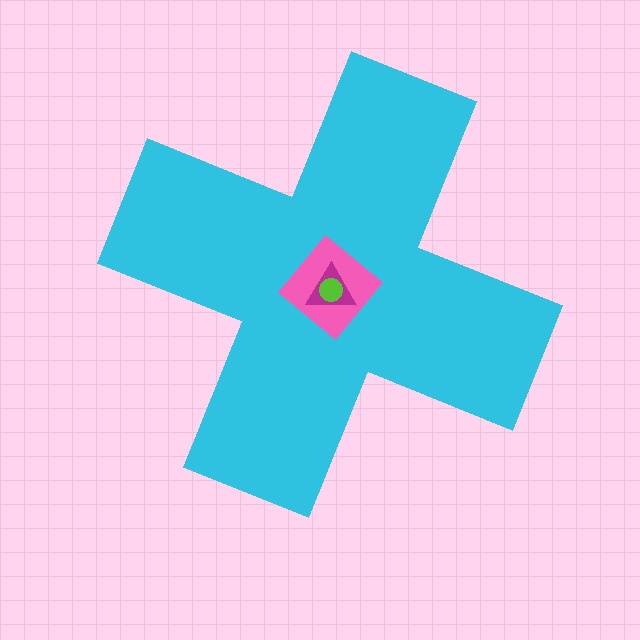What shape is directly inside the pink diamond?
The magenta triangle.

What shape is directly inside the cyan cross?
The pink diamond.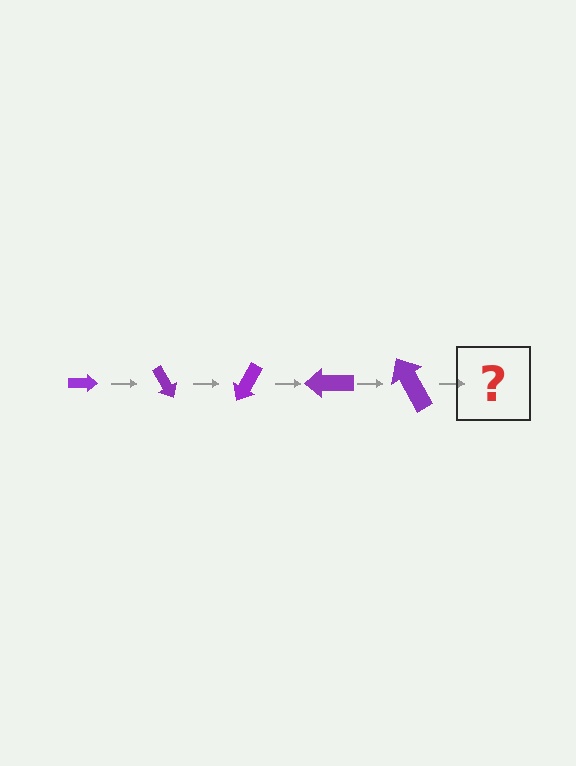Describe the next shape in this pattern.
It should be an arrow, larger than the previous one and rotated 300 degrees from the start.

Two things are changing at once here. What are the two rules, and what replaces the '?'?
The two rules are that the arrow grows larger each step and it rotates 60 degrees each step. The '?' should be an arrow, larger than the previous one and rotated 300 degrees from the start.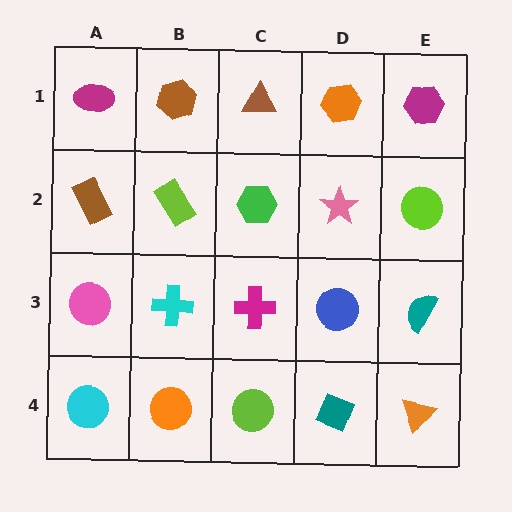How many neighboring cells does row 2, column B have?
4.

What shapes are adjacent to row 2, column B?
A brown hexagon (row 1, column B), a cyan cross (row 3, column B), a brown rectangle (row 2, column A), a green hexagon (row 2, column C).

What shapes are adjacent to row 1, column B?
A lime rectangle (row 2, column B), a magenta ellipse (row 1, column A), a brown triangle (row 1, column C).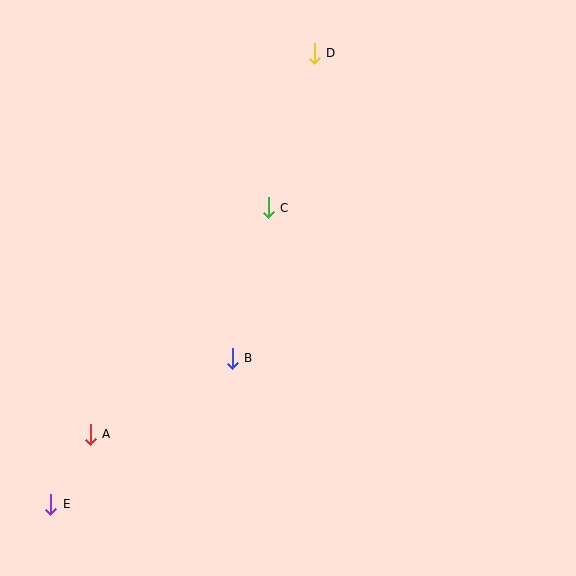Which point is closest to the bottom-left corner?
Point E is closest to the bottom-left corner.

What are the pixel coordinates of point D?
Point D is at (314, 53).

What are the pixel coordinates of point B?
Point B is at (232, 358).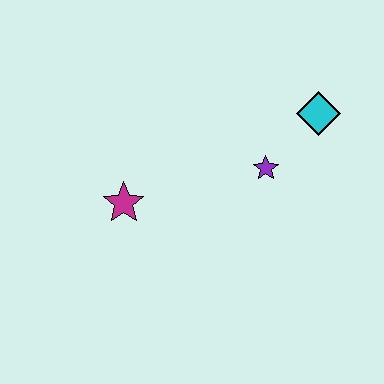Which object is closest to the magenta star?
The purple star is closest to the magenta star.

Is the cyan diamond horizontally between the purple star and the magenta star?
No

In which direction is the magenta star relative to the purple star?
The magenta star is to the left of the purple star.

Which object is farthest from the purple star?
The magenta star is farthest from the purple star.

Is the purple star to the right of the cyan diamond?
No